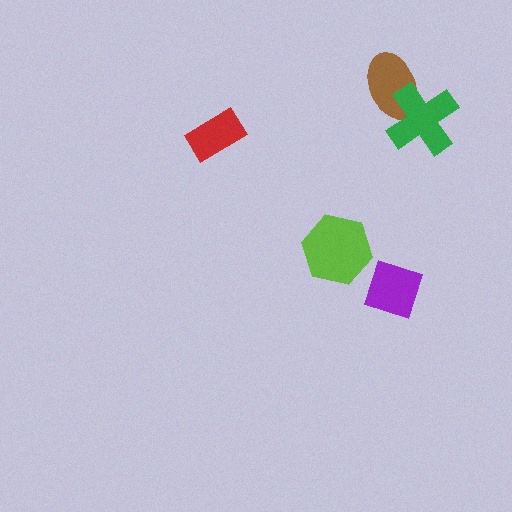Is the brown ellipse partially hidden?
Yes, it is partially covered by another shape.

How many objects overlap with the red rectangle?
0 objects overlap with the red rectangle.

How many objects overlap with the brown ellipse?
1 object overlaps with the brown ellipse.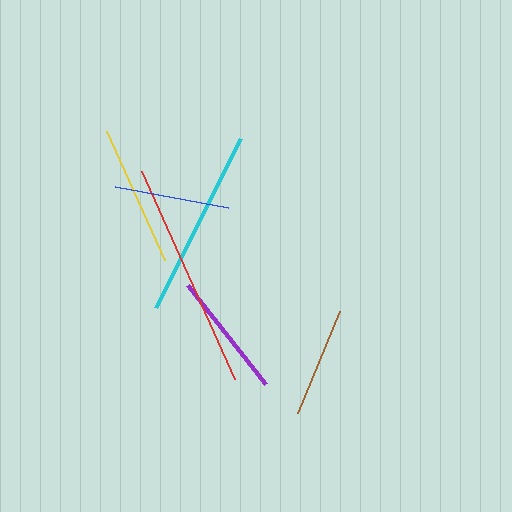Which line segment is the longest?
The red line is the longest at approximately 227 pixels.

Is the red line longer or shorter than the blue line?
The red line is longer than the blue line.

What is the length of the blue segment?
The blue segment is approximately 116 pixels long.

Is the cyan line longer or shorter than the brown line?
The cyan line is longer than the brown line.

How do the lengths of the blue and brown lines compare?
The blue and brown lines are approximately the same length.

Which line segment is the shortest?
The brown line is the shortest at approximately 110 pixels.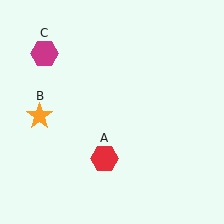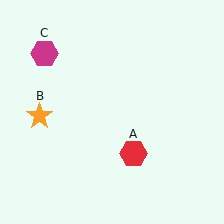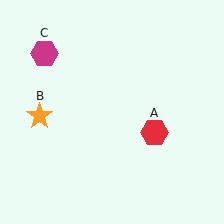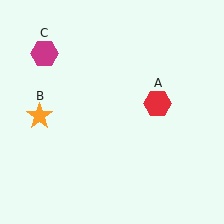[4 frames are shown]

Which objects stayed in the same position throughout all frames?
Orange star (object B) and magenta hexagon (object C) remained stationary.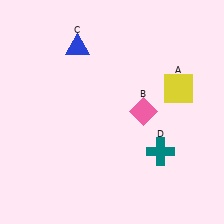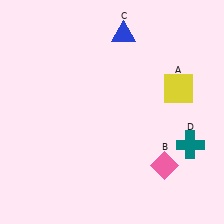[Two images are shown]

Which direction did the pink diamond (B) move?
The pink diamond (B) moved down.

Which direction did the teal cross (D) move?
The teal cross (D) moved right.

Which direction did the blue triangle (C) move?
The blue triangle (C) moved right.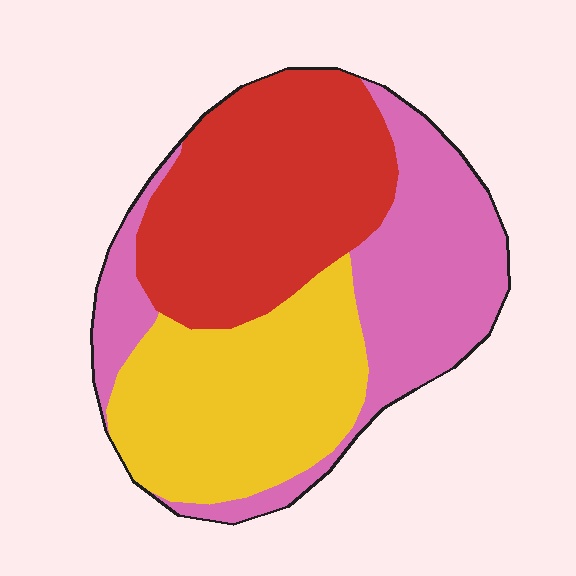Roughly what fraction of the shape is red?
Red covers roughly 35% of the shape.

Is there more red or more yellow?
Red.